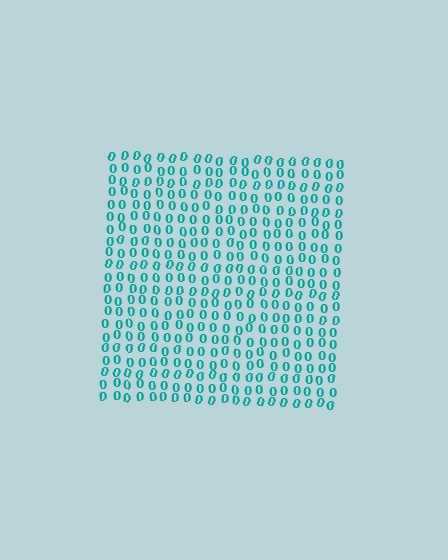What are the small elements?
The small elements are digit 0's.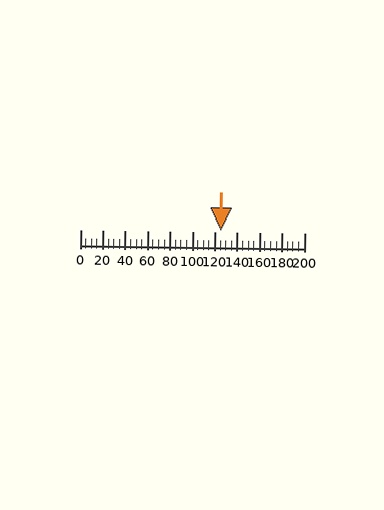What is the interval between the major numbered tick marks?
The major tick marks are spaced 20 units apart.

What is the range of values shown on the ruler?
The ruler shows values from 0 to 200.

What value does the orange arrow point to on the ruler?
The orange arrow points to approximately 125.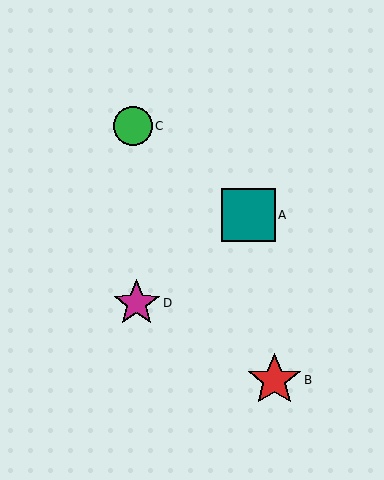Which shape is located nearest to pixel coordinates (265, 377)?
The red star (labeled B) at (274, 380) is nearest to that location.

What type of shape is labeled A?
Shape A is a teal square.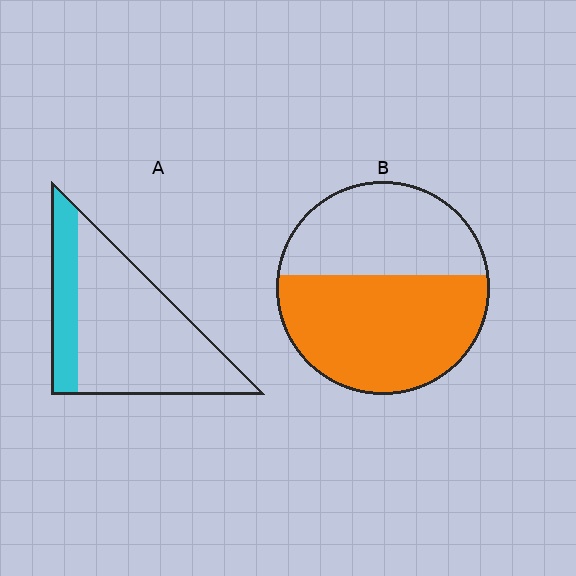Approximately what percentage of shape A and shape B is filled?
A is approximately 25% and B is approximately 60%.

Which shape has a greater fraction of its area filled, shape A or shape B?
Shape B.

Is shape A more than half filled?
No.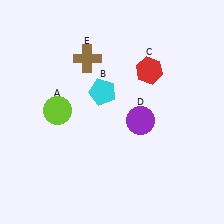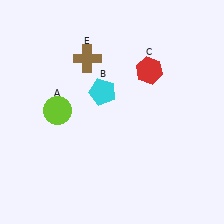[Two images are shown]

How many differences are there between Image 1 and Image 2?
There is 1 difference between the two images.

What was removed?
The purple circle (D) was removed in Image 2.